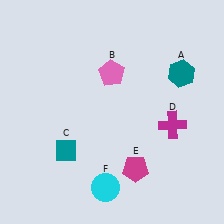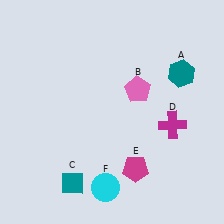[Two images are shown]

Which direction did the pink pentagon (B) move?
The pink pentagon (B) moved right.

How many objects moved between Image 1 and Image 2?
2 objects moved between the two images.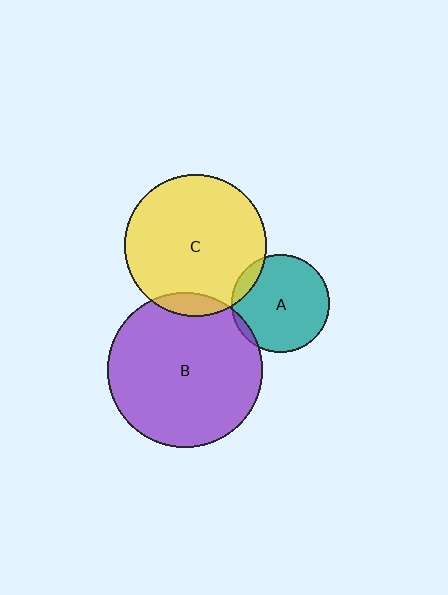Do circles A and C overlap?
Yes.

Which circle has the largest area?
Circle B (purple).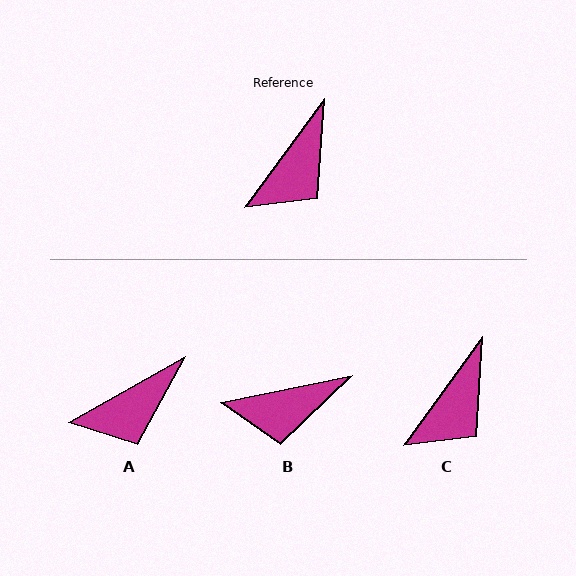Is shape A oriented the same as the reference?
No, it is off by about 25 degrees.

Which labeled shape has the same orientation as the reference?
C.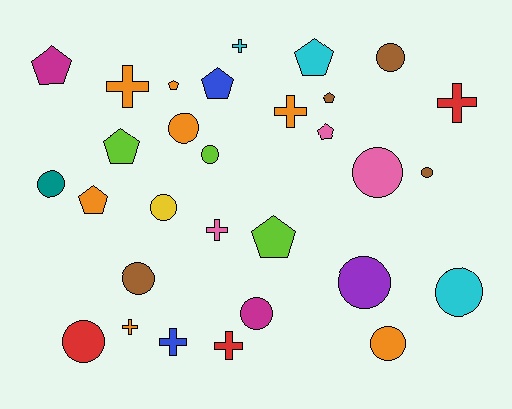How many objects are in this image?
There are 30 objects.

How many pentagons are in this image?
There are 9 pentagons.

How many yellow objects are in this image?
There is 1 yellow object.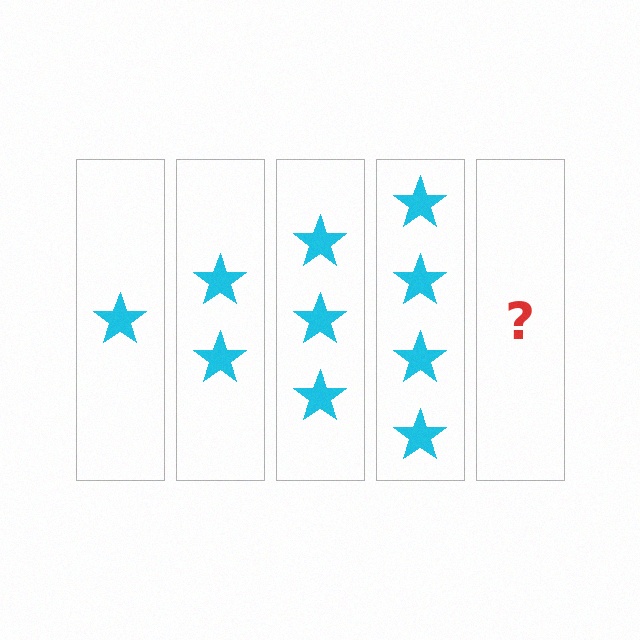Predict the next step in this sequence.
The next step is 5 stars.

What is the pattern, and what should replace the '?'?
The pattern is that each step adds one more star. The '?' should be 5 stars.